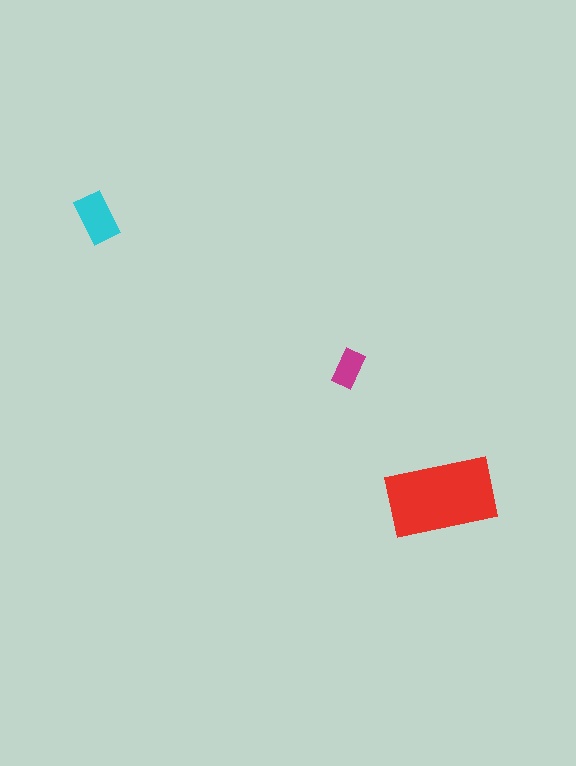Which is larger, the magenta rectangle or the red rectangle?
The red one.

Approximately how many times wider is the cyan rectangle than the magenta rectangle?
About 1.5 times wider.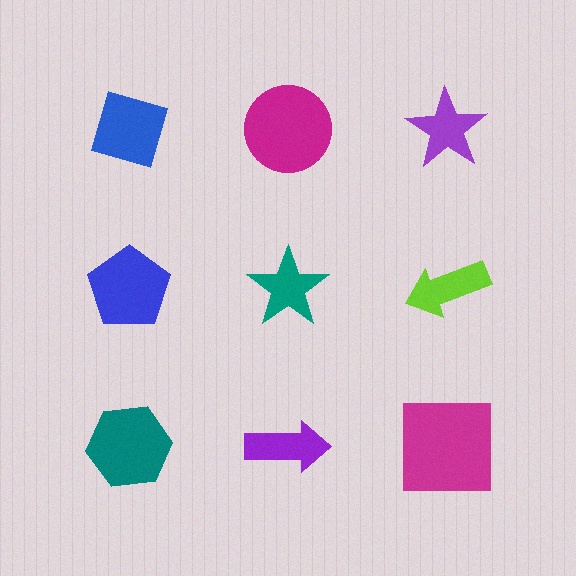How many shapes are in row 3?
3 shapes.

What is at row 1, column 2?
A magenta circle.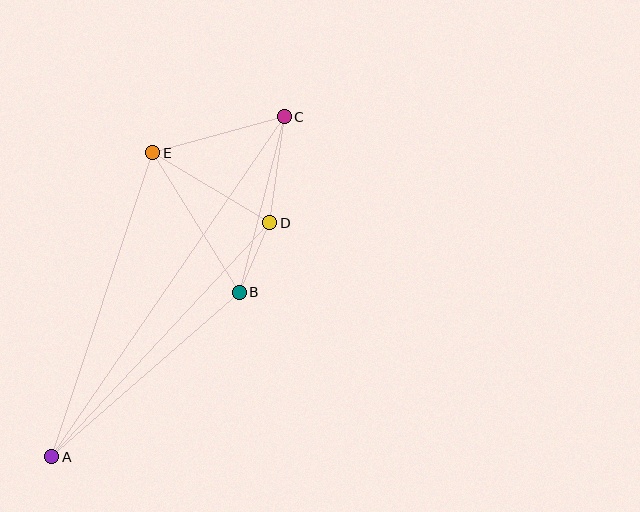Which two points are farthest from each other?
Points A and C are farthest from each other.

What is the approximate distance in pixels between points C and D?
The distance between C and D is approximately 107 pixels.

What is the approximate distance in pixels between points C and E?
The distance between C and E is approximately 136 pixels.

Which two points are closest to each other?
Points B and D are closest to each other.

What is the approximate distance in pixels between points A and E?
The distance between A and E is approximately 320 pixels.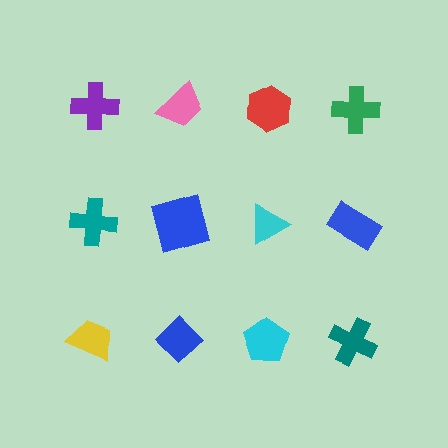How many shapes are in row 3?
4 shapes.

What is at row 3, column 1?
A yellow trapezoid.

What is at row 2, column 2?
A blue square.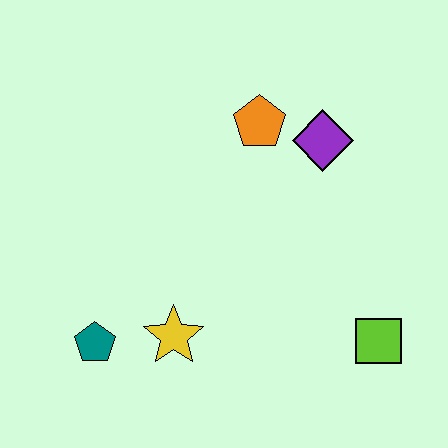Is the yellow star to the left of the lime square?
Yes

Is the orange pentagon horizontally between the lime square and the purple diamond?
No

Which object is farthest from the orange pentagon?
The teal pentagon is farthest from the orange pentagon.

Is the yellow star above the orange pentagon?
No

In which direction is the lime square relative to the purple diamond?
The lime square is below the purple diamond.